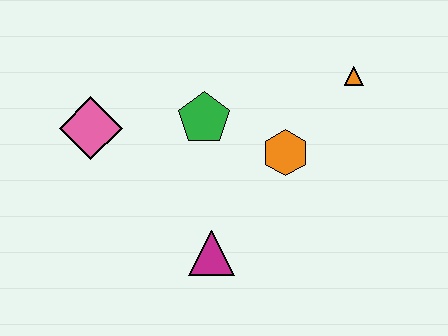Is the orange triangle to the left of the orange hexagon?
No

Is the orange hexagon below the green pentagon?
Yes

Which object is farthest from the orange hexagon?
The pink diamond is farthest from the orange hexagon.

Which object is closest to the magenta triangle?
The orange hexagon is closest to the magenta triangle.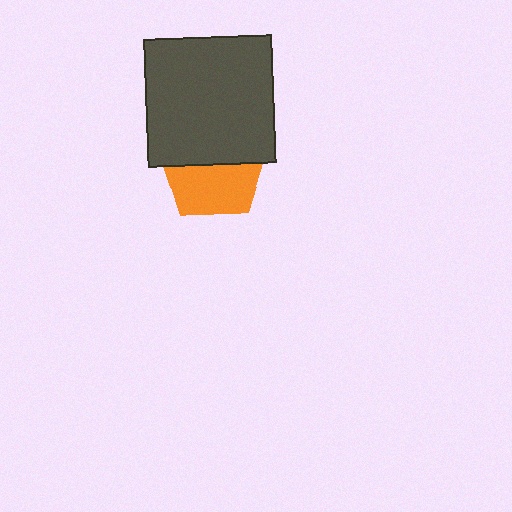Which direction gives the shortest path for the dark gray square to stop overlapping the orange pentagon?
Moving up gives the shortest separation.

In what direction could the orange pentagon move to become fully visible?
The orange pentagon could move down. That would shift it out from behind the dark gray square entirely.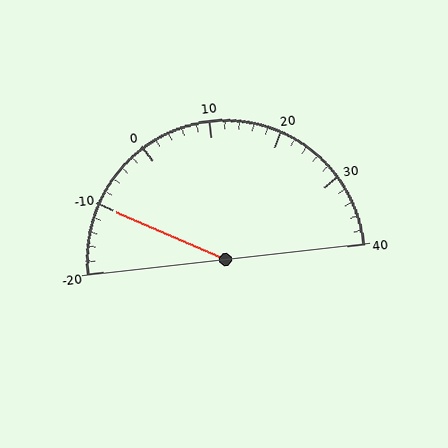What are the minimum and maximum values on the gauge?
The gauge ranges from -20 to 40.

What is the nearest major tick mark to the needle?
The nearest major tick mark is -10.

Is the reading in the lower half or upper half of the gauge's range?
The reading is in the lower half of the range (-20 to 40).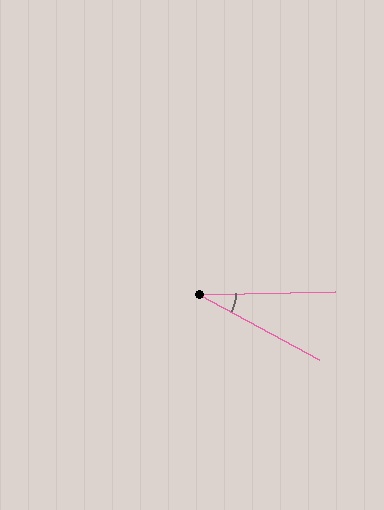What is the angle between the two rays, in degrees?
Approximately 30 degrees.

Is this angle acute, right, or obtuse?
It is acute.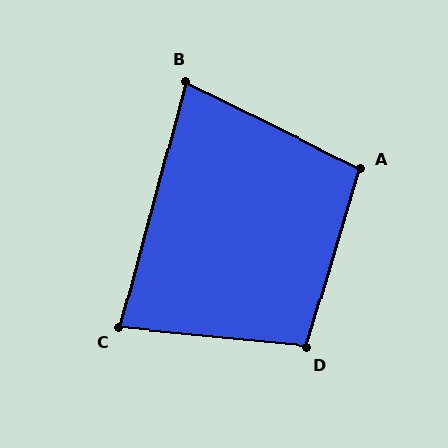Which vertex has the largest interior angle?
D, at approximately 101 degrees.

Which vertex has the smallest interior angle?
B, at approximately 79 degrees.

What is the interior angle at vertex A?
Approximately 99 degrees (obtuse).